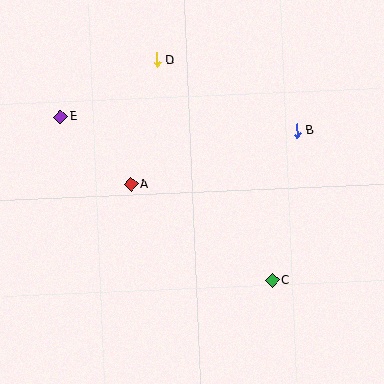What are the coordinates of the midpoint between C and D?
The midpoint between C and D is at (214, 170).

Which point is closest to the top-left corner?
Point E is closest to the top-left corner.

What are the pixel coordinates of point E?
Point E is at (60, 117).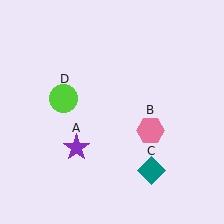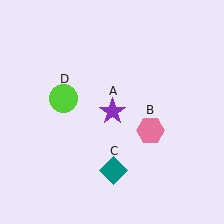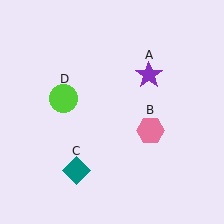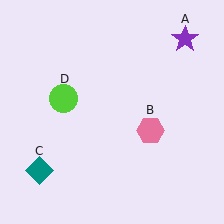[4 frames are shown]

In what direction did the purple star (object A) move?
The purple star (object A) moved up and to the right.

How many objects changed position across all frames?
2 objects changed position: purple star (object A), teal diamond (object C).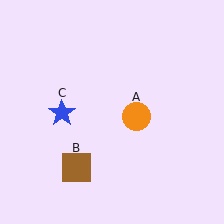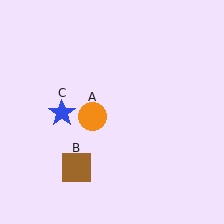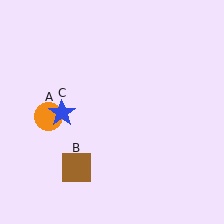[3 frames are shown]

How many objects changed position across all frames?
1 object changed position: orange circle (object A).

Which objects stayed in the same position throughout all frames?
Brown square (object B) and blue star (object C) remained stationary.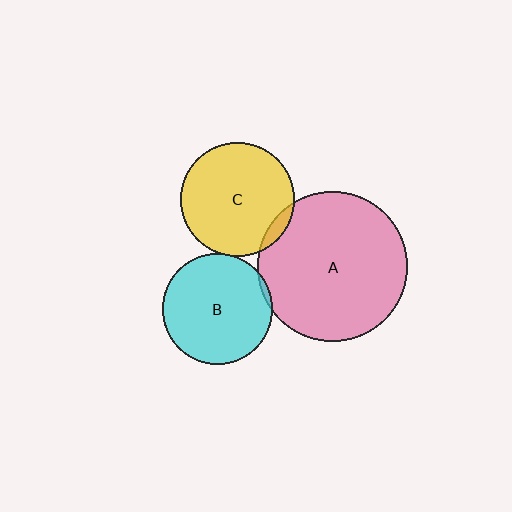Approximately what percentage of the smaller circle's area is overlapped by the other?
Approximately 5%.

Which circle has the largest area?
Circle A (pink).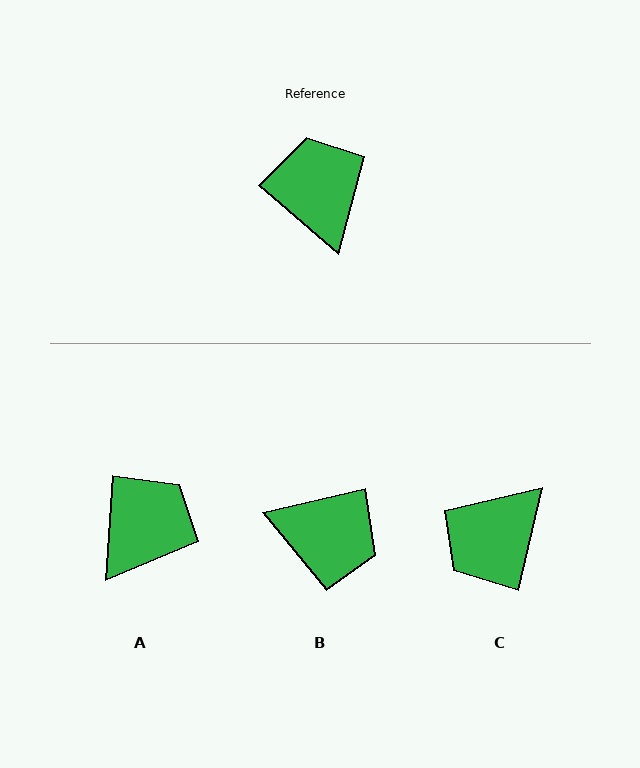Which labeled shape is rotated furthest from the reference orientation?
B, about 126 degrees away.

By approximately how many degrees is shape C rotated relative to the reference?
Approximately 118 degrees counter-clockwise.